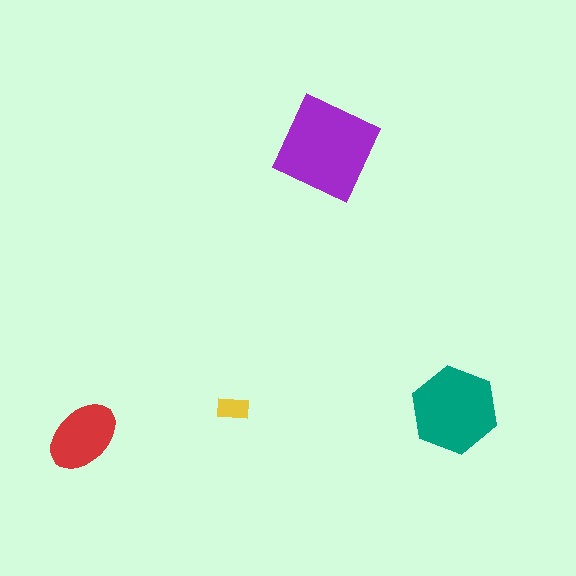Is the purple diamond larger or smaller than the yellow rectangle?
Larger.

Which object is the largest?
The purple diamond.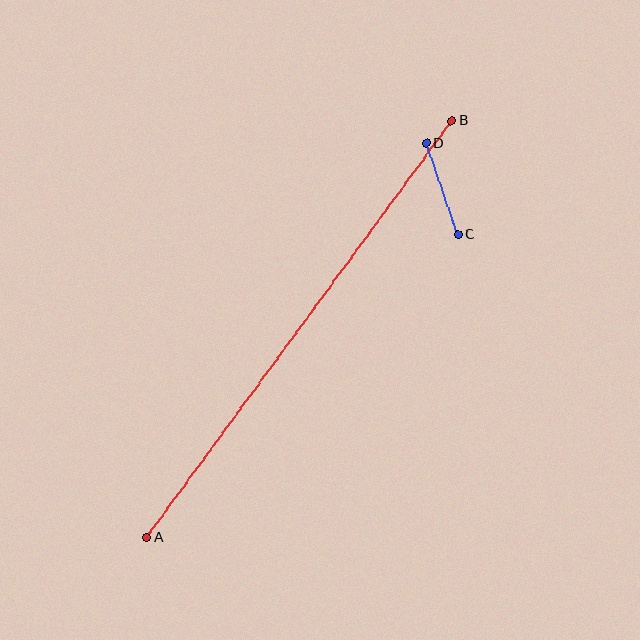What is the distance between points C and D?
The distance is approximately 97 pixels.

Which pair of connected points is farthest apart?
Points A and B are farthest apart.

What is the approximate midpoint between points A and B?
The midpoint is at approximately (299, 329) pixels.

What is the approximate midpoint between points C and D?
The midpoint is at approximately (442, 189) pixels.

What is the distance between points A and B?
The distance is approximately 517 pixels.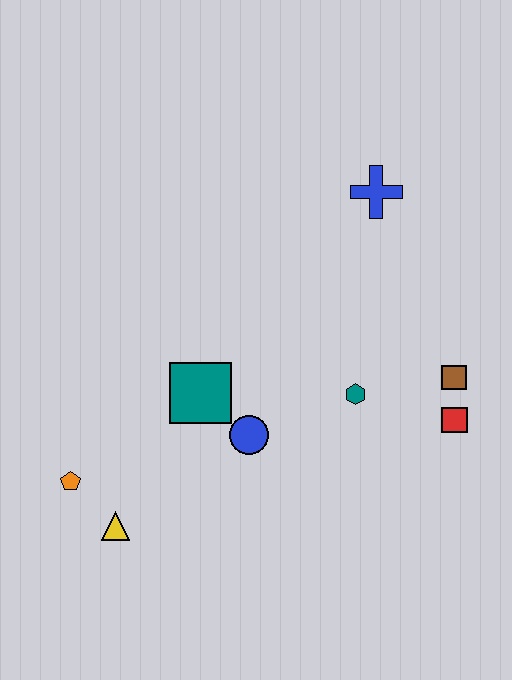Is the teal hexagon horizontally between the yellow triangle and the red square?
Yes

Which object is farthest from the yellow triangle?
The blue cross is farthest from the yellow triangle.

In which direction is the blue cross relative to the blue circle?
The blue cross is above the blue circle.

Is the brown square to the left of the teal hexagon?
No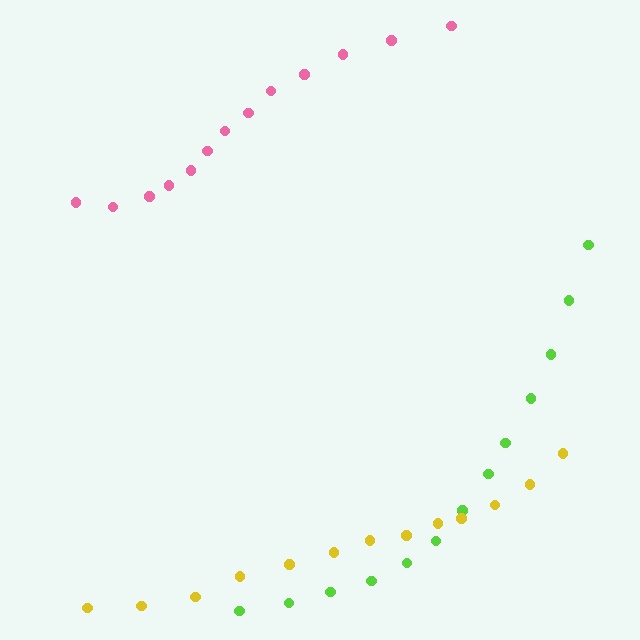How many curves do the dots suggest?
There are 3 distinct paths.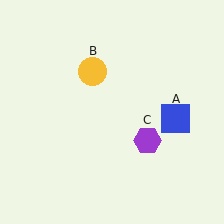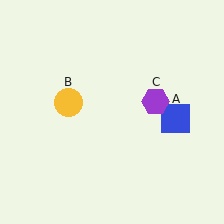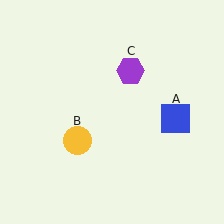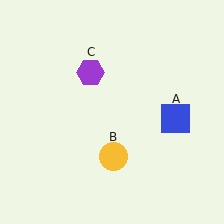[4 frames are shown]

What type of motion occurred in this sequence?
The yellow circle (object B), purple hexagon (object C) rotated counterclockwise around the center of the scene.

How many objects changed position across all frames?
2 objects changed position: yellow circle (object B), purple hexagon (object C).